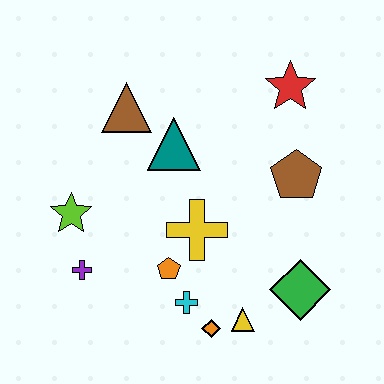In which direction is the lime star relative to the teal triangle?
The lime star is to the left of the teal triangle.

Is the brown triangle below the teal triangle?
No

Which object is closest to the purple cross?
The lime star is closest to the purple cross.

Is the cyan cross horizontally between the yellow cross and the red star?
No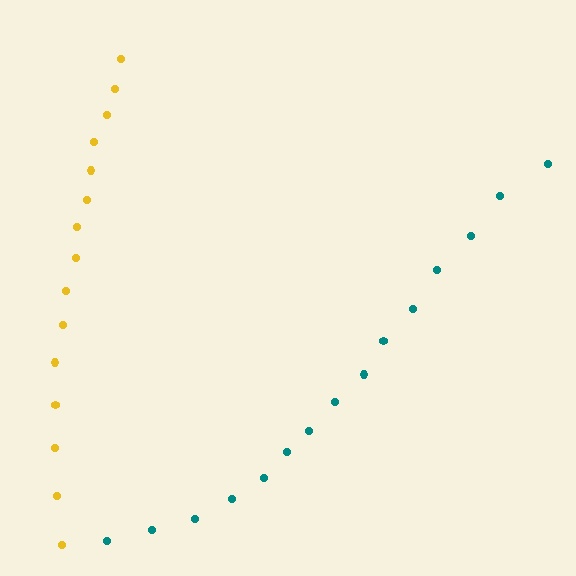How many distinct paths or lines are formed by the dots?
There are 2 distinct paths.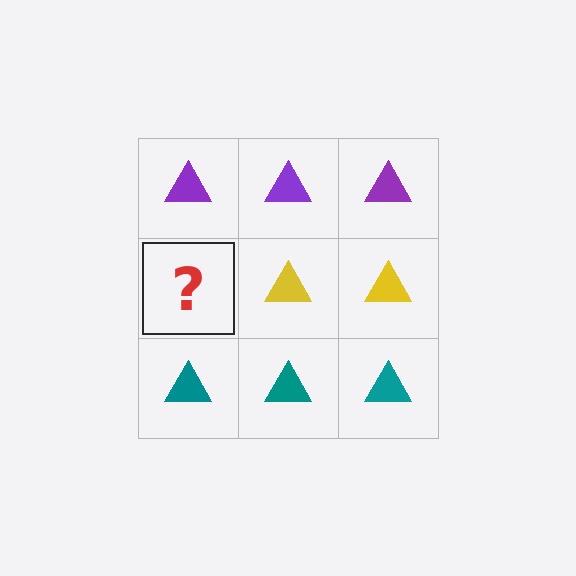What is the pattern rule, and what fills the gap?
The rule is that each row has a consistent color. The gap should be filled with a yellow triangle.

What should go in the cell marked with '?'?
The missing cell should contain a yellow triangle.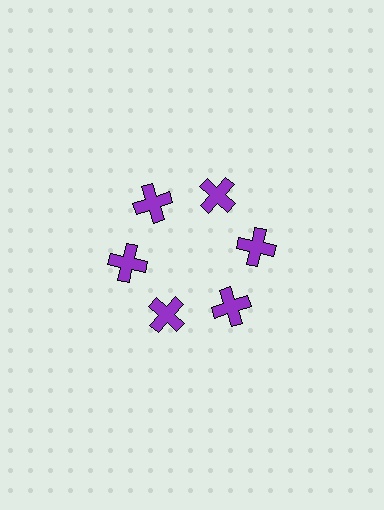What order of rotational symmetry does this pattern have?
This pattern has 6-fold rotational symmetry.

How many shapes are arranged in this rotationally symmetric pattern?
There are 6 shapes, arranged in 6 groups of 1.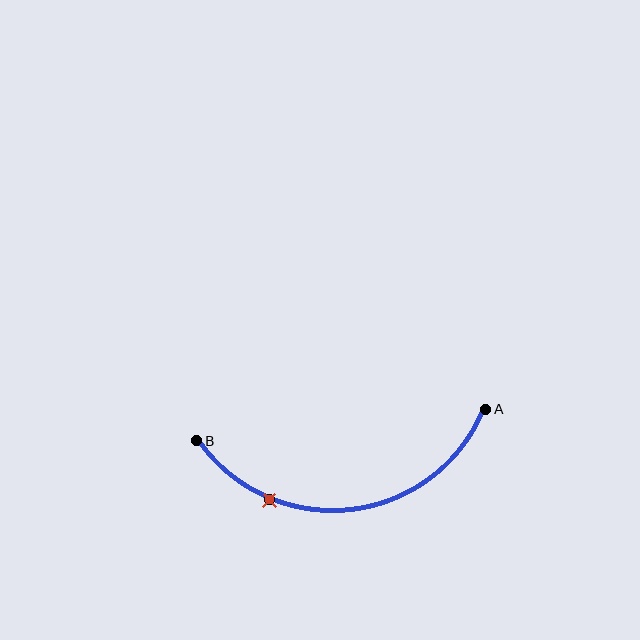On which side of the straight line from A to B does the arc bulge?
The arc bulges below the straight line connecting A and B.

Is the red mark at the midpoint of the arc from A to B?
No. The red mark lies on the arc but is closer to endpoint B. The arc midpoint would be at the point on the curve equidistant along the arc from both A and B.